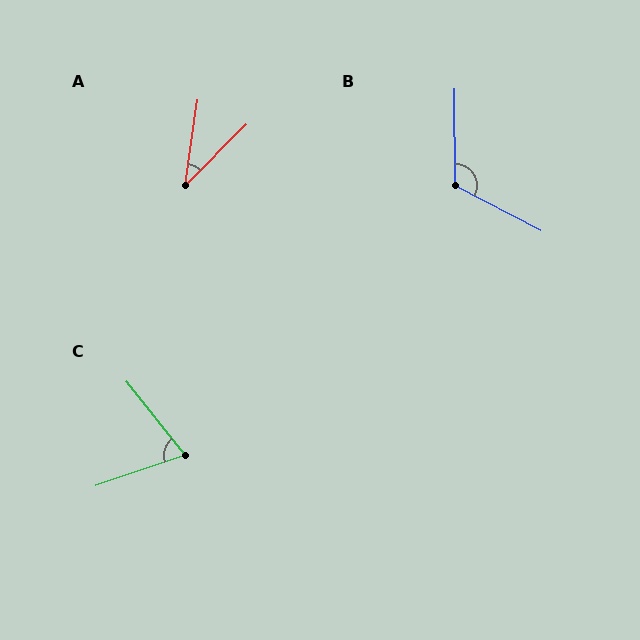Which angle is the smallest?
A, at approximately 36 degrees.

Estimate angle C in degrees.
Approximately 70 degrees.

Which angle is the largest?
B, at approximately 118 degrees.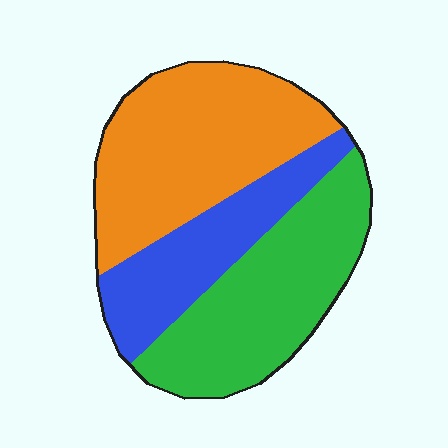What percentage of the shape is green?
Green takes up about three eighths (3/8) of the shape.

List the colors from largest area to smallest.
From largest to smallest: orange, green, blue.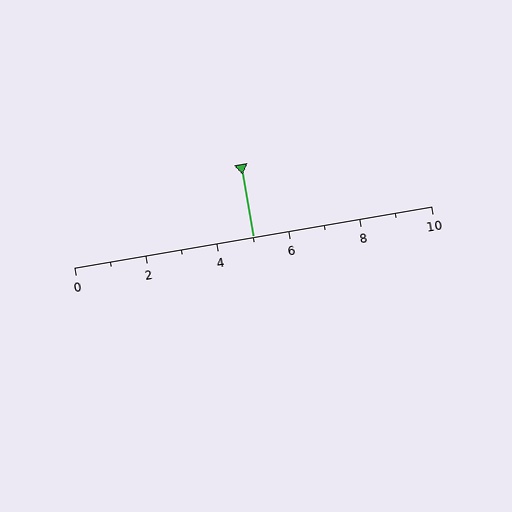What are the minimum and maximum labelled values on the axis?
The axis runs from 0 to 10.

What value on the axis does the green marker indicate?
The marker indicates approximately 5.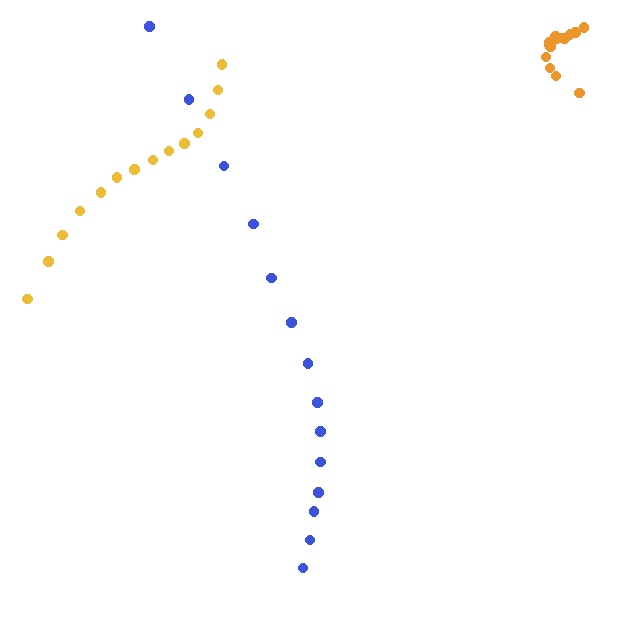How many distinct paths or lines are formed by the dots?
There are 3 distinct paths.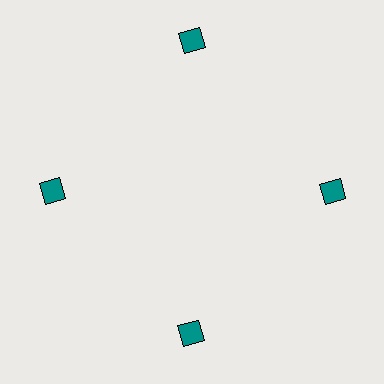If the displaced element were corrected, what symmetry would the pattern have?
It would have 4-fold rotational symmetry — the pattern would map onto itself every 90 degrees.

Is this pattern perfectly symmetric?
No. The 4 teal squares are arranged in a ring, but one element near the 12 o'clock position is pushed outward from the center, breaking the 4-fold rotational symmetry.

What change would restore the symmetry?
The symmetry would be restored by moving it inward, back onto the ring so that all 4 squares sit at equal angles and equal distance from the center.